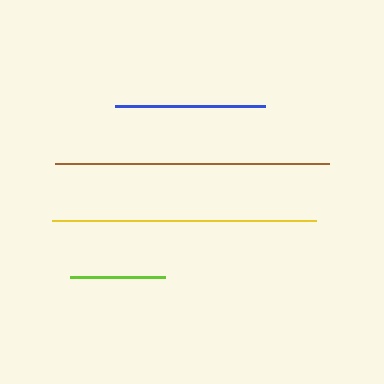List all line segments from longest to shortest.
From longest to shortest: brown, yellow, blue, lime.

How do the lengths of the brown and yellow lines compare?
The brown and yellow lines are approximately the same length.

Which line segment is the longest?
The brown line is the longest at approximately 274 pixels.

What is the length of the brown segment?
The brown segment is approximately 274 pixels long.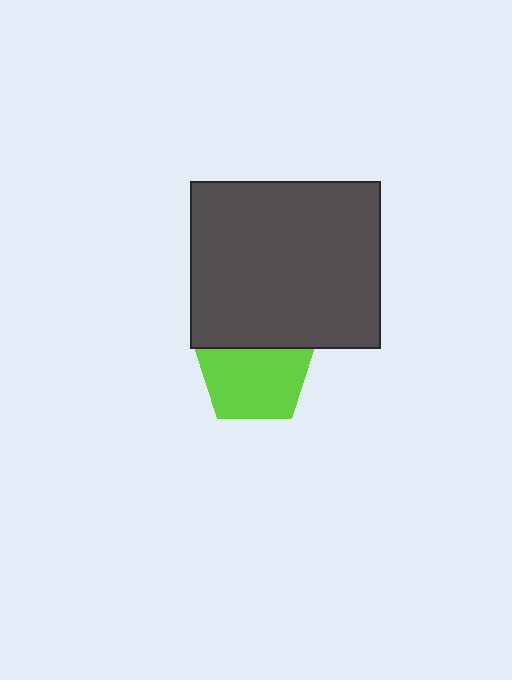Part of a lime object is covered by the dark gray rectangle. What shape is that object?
It is a pentagon.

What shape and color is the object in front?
The object in front is a dark gray rectangle.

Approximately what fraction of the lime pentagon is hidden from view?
Roughly 30% of the lime pentagon is hidden behind the dark gray rectangle.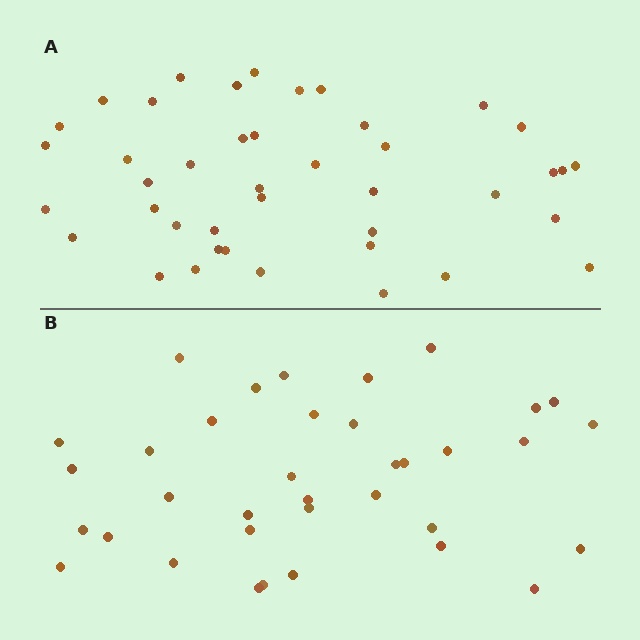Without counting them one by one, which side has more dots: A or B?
Region A (the top region) has more dots.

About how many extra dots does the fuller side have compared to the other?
Region A has about 6 more dots than region B.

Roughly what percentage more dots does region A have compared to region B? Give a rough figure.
About 15% more.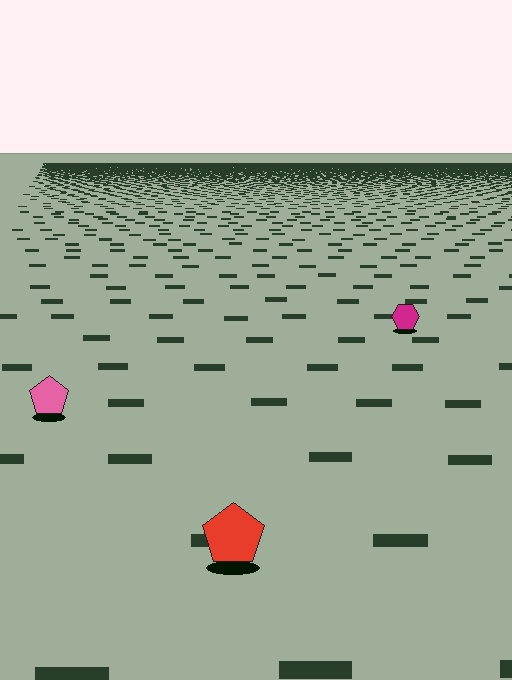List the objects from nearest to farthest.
From nearest to farthest: the red pentagon, the pink pentagon, the magenta hexagon.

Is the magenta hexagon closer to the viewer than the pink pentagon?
No. The pink pentagon is closer — you can tell from the texture gradient: the ground texture is coarser near it.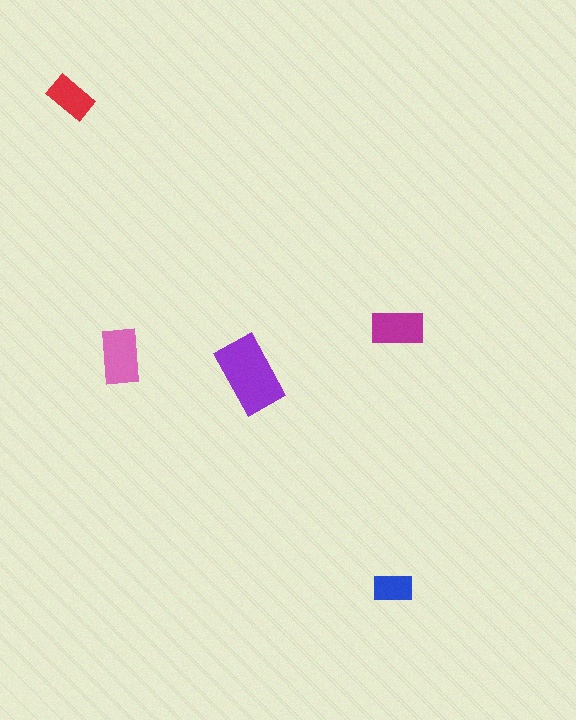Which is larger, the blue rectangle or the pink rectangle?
The pink one.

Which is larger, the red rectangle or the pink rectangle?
The pink one.